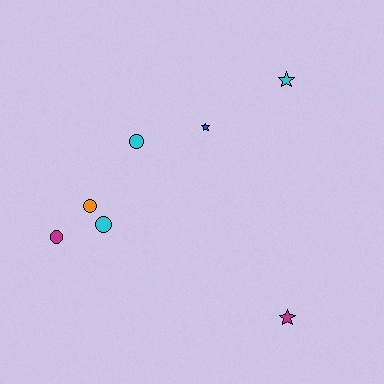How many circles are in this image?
There are 4 circles.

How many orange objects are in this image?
There is 1 orange object.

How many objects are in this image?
There are 7 objects.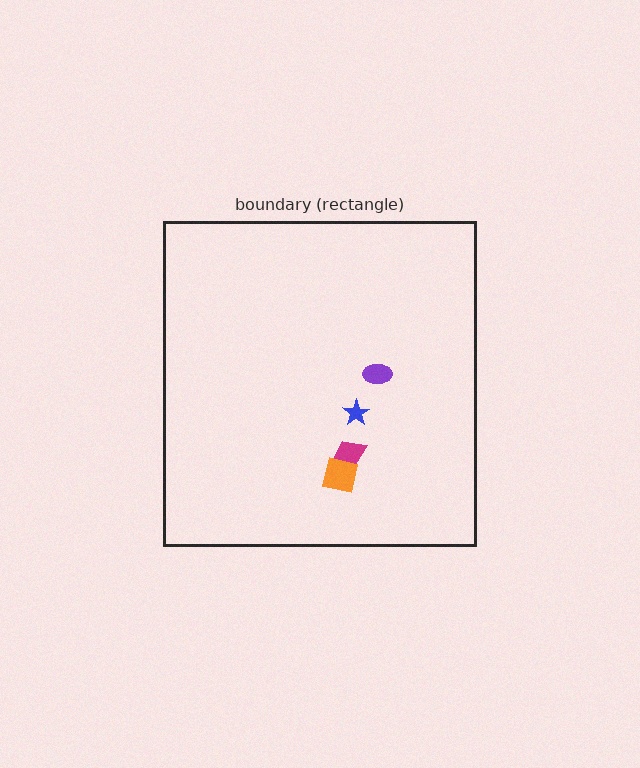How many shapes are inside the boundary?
4 inside, 0 outside.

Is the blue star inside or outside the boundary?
Inside.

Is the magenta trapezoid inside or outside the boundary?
Inside.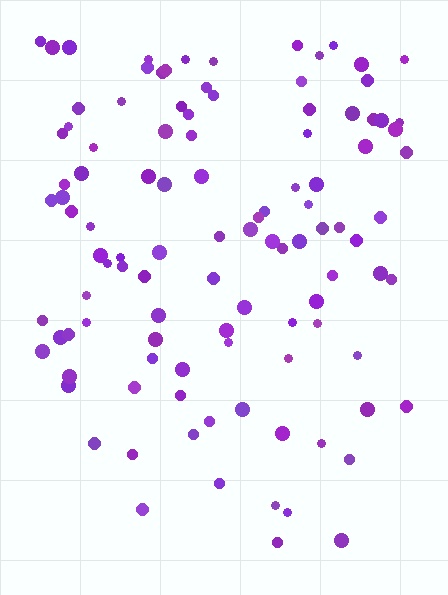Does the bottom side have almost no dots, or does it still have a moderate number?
Still a moderate number, just noticeably fewer than the top.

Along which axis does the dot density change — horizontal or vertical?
Vertical.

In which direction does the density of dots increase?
From bottom to top, with the top side densest.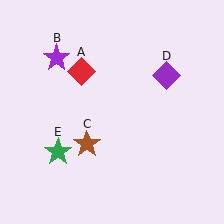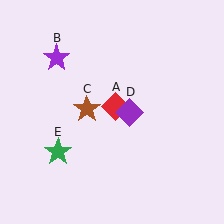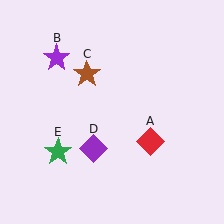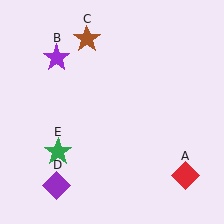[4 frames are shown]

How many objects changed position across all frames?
3 objects changed position: red diamond (object A), brown star (object C), purple diamond (object D).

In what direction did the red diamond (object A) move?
The red diamond (object A) moved down and to the right.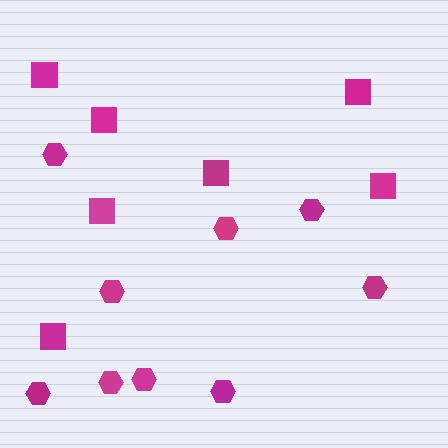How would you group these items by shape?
There are 2 groups: one group of hexagons (9) and one group of squares (7).